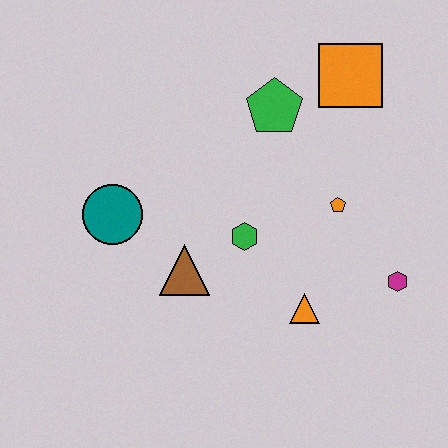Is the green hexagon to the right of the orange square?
No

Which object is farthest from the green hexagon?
The orange square is farthest from the green hexagon.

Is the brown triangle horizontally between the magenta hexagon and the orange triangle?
No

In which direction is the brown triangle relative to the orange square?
The brown triangle is below the orange square.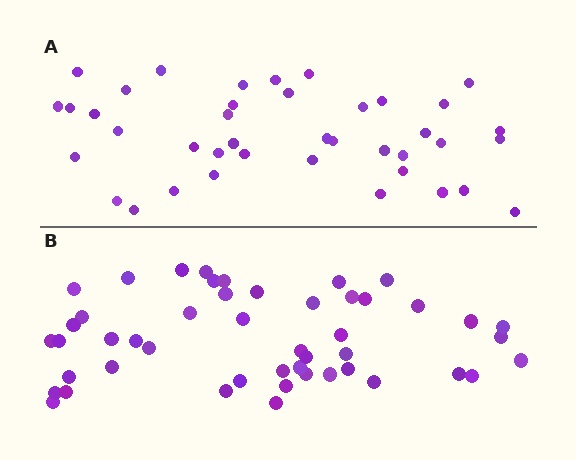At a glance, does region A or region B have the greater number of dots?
Region B (the bottom region) has more dots.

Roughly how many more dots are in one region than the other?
Region B has roughly 8 or so more dots than region A.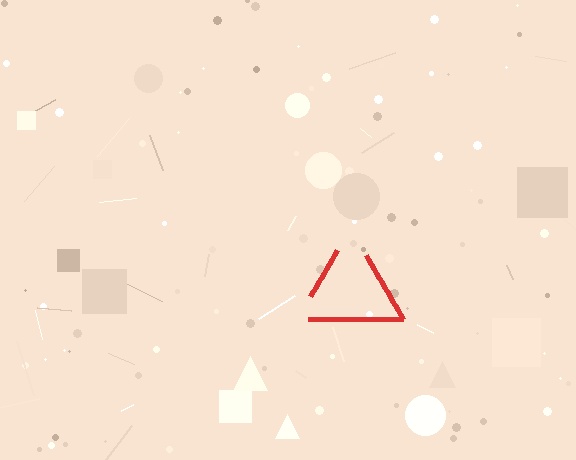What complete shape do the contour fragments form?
The contour fragments form a triangle.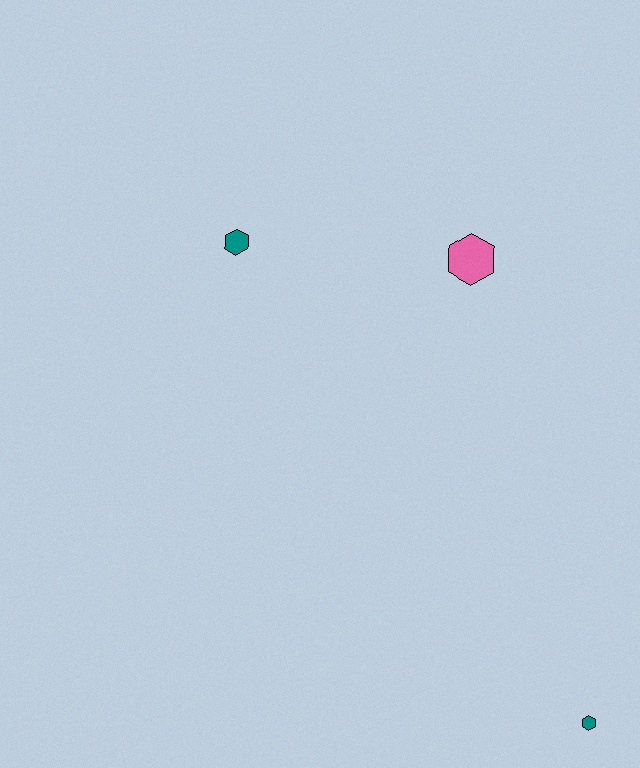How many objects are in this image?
There are 3 objects.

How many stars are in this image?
There are no stars.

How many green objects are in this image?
There are no green objects.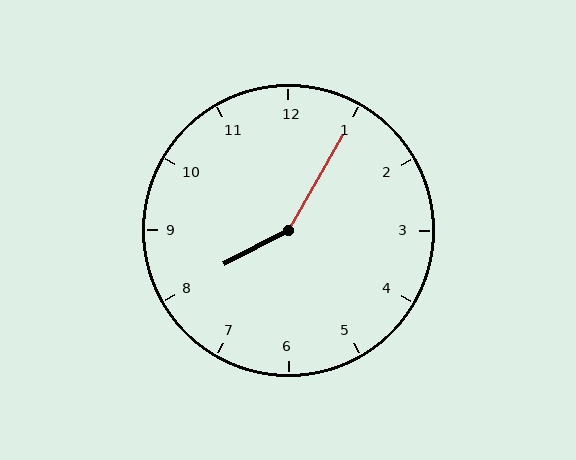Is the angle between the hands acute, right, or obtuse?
It is obtuse.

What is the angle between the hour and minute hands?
Approximately 148 degrees.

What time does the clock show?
8:05.